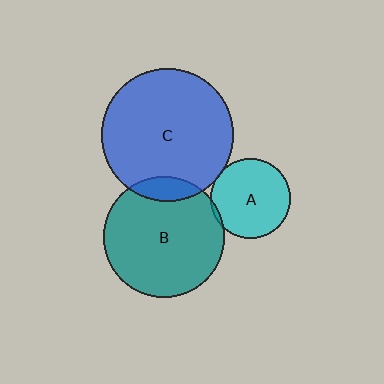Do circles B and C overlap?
Yes.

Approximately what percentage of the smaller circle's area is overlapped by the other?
Approximately 10%.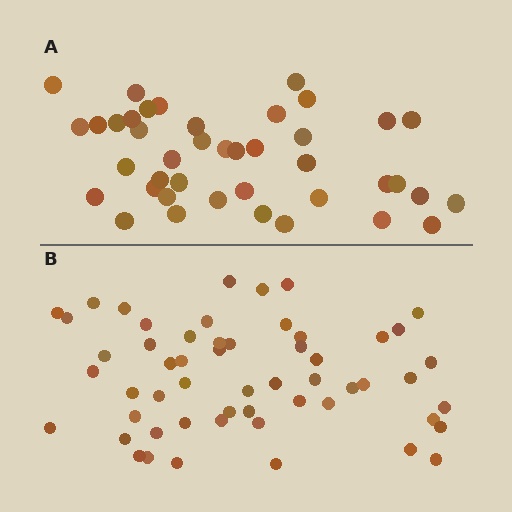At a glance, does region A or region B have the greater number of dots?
Region B (the bottom region) has more dots.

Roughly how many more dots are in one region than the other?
Region B has approximately 15 more dots than region A.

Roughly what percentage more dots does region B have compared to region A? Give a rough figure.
About 35% more.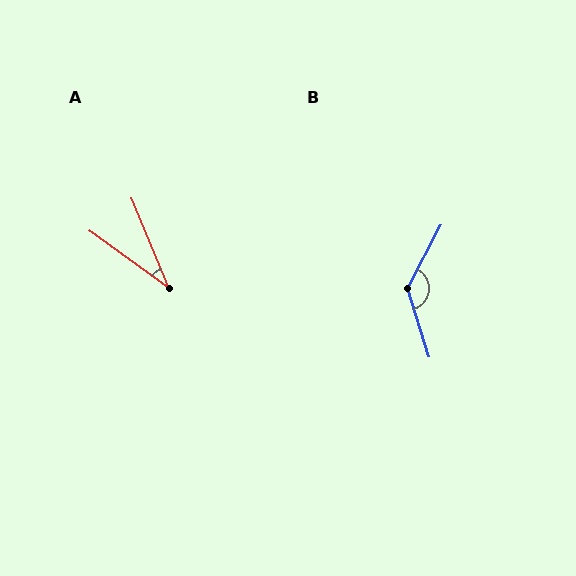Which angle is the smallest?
A, at approximately 32 degrees.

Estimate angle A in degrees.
Approximately 32 degrees.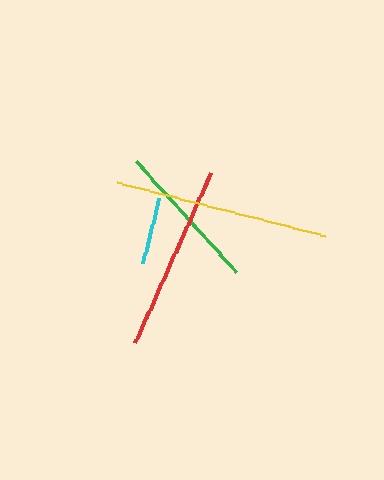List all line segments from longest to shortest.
From longest to shortest: yellow, red, green, cyan.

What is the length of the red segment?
The red segment is approximately 186 pixels long.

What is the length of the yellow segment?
The yellow segment is approximately 215 pixels long.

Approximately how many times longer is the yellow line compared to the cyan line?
The yellow line is approximately 3.2 times the length of the cyan line.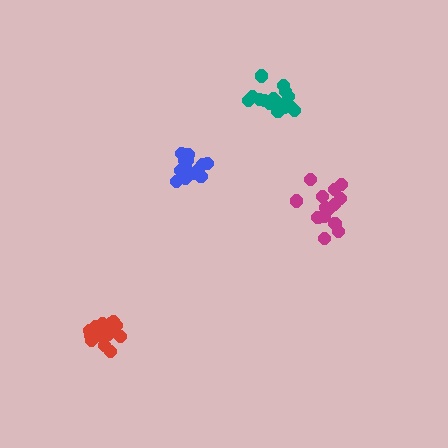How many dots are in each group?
Group 1: 14 dots, Group 2: 17 dots, Group 3: 18 dots, Group 4: 18 dots (67 total).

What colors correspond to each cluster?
The clusters are colored: magenta, blue, red, teal.